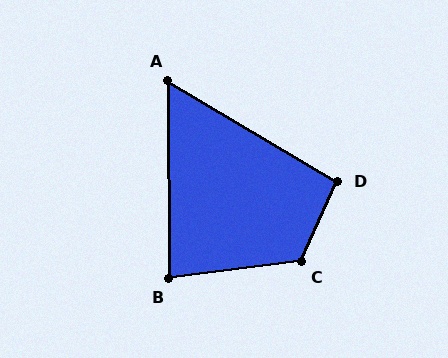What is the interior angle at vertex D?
Approximately 97 degrees (obtuse).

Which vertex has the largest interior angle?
C, at approximately 121 degrees.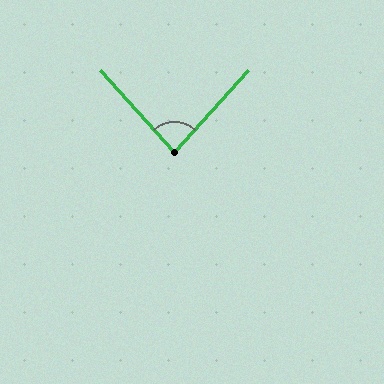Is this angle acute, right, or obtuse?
It is acute.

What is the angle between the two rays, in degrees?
Approximately 85 degrees.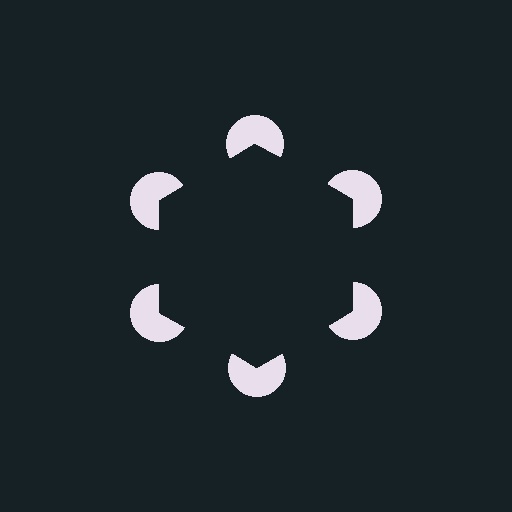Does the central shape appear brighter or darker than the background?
It typically appears slightly darker than the background, even though no actual brightness change is drawn.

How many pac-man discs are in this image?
There are 6 — one at each vertex of the illusory hexagon.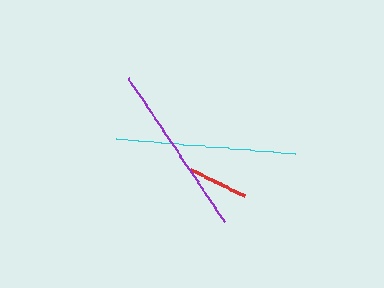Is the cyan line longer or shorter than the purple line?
The cyan line is longer than the purple line.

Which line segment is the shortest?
The red line is the shortest at approximately 60 pixels.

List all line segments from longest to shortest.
From longest to shortest: cyan, purple, red.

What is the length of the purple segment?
The purple segment is approximately 173 pixels long.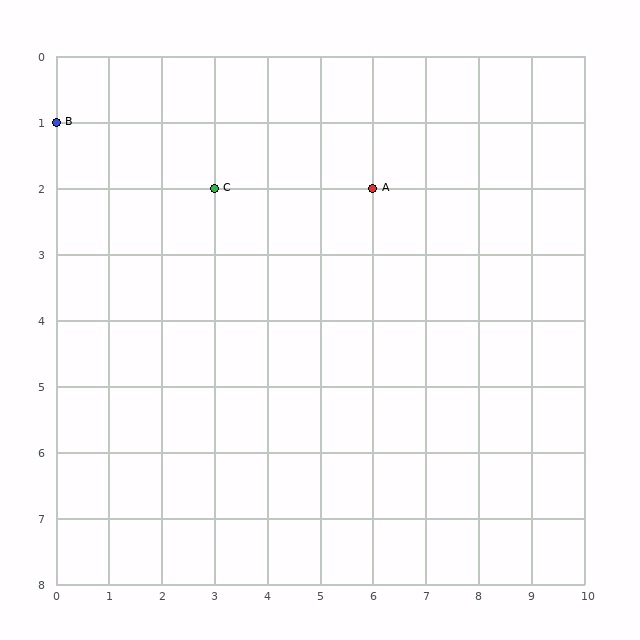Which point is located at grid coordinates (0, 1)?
Point B is at (0, 1).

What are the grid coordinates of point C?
Point C is at grid coordinates (3, 2).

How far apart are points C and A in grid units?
Points C and A are 3 columns apart.